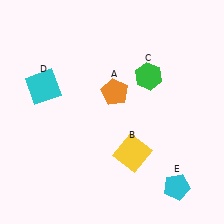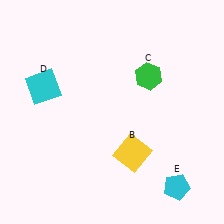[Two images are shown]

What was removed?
The orange pentagon (A) was removed in Image 2.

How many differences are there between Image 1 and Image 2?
There is 1 difference between the two images.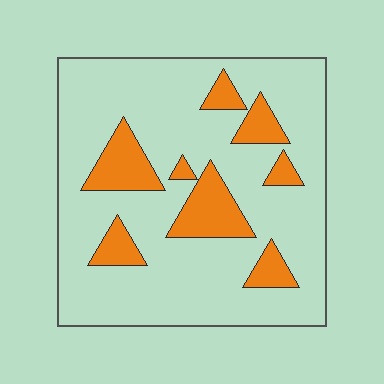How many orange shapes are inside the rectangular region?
8.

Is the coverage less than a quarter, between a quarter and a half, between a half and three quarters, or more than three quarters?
Less than a quarter.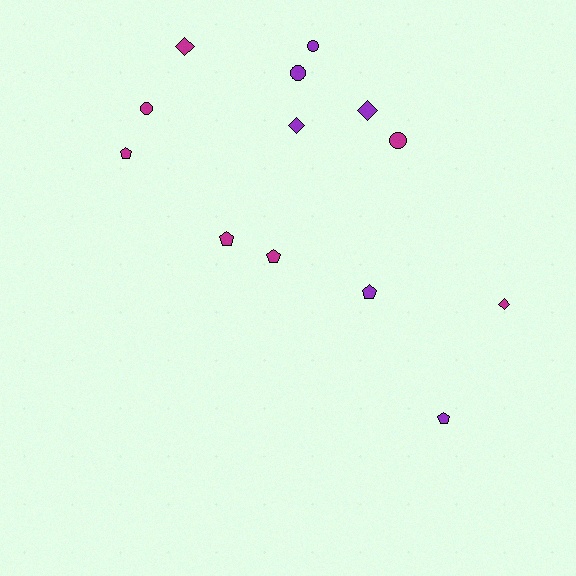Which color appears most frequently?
Magenta, with 7 objects.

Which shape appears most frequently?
Pentagon, with 5 objects.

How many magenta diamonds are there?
There are 2 magenta diamonds.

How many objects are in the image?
There are 13 objects.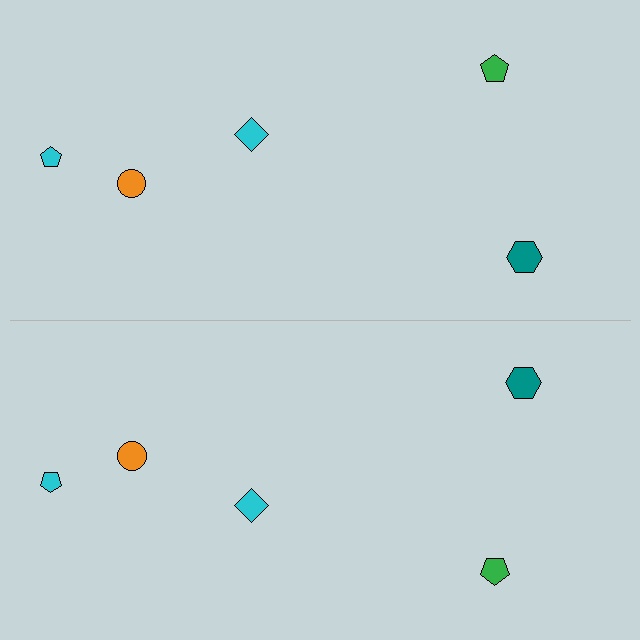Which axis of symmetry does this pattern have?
The pattern has a horizontal axis of symmetry running through the center of the image.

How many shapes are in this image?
There are 10 shapes in this image.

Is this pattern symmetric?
Yes, this pattern has bilateral (reflection) symmetry.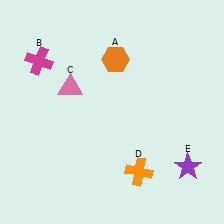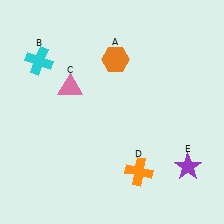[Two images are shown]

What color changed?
The cross (B) changed from magenta in Image 1 to cyan in Image 2.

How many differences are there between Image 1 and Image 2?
There is 1 difference between the two images.